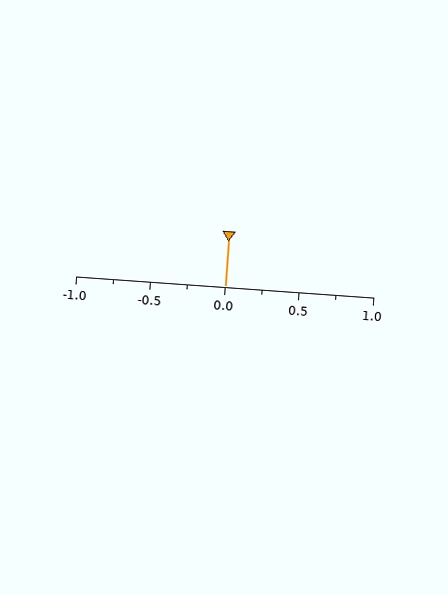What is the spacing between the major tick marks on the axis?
The major ticks are spaced 0.5 apart.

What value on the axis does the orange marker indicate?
The marker indicates approximately 0.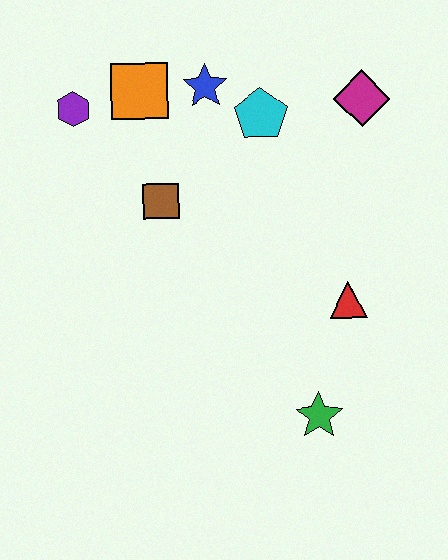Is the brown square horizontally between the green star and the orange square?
Yes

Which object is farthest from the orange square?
The green star is farthest from the orange square.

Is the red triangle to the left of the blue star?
No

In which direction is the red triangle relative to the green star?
The red triangle is above the green star.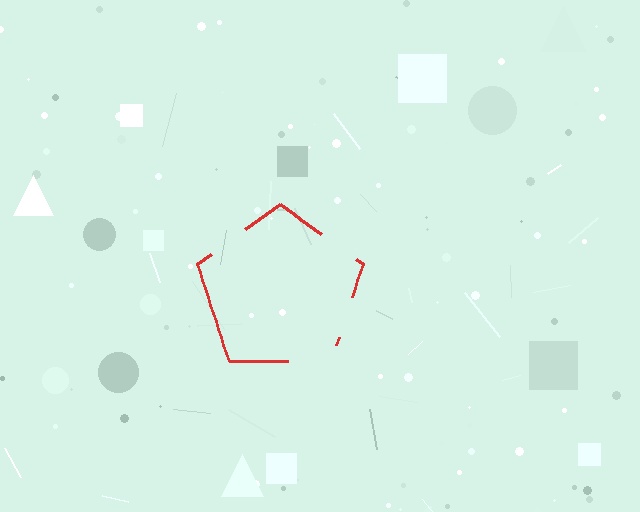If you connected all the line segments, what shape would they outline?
They would outline a pentagon.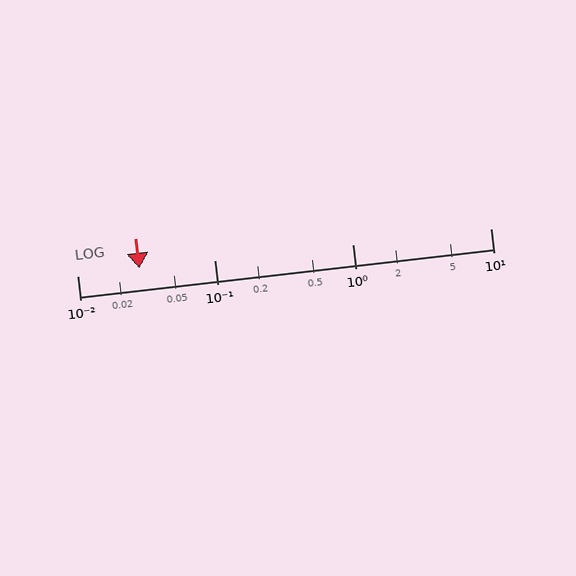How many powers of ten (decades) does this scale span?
The scale spans 3 decades, from 0.01 to 10.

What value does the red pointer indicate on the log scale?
The pointer indicates approximately 0.028.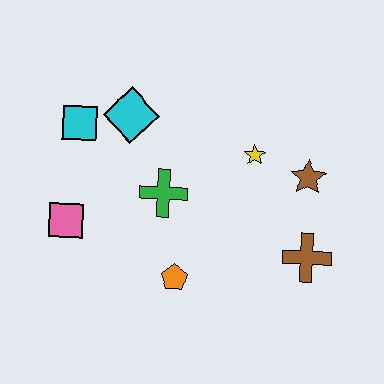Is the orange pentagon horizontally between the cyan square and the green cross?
No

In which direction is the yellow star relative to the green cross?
The yellow star is to the right of the green cross.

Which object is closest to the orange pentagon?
The green cross is closest to the orange pentagon.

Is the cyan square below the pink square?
No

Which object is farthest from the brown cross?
The cyan square is farthest from the brown cross.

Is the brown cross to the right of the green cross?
Yes